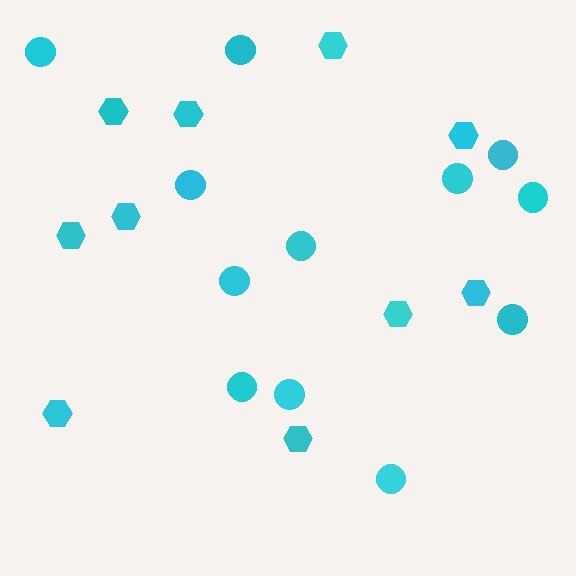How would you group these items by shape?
There are 2 groups: one group of circles (12) and one group of hexagons (10).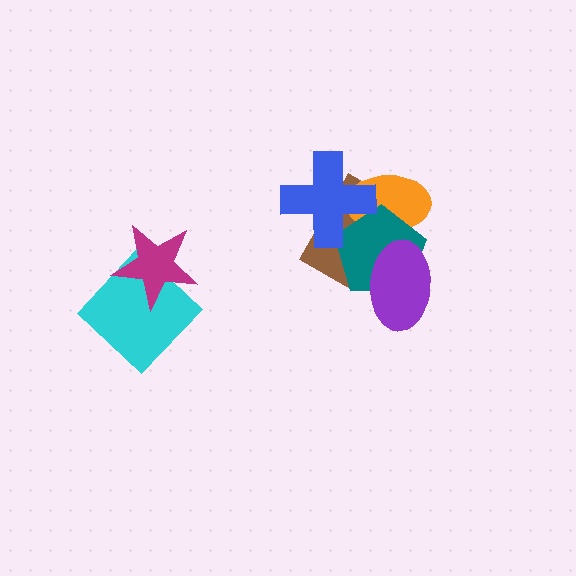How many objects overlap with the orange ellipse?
3 objects overlap with the orange ellipse.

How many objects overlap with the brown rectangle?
4 objects overlap with the brown rectangle.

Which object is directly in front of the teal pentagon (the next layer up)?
The blue cross is directly in front of the teal pentagon.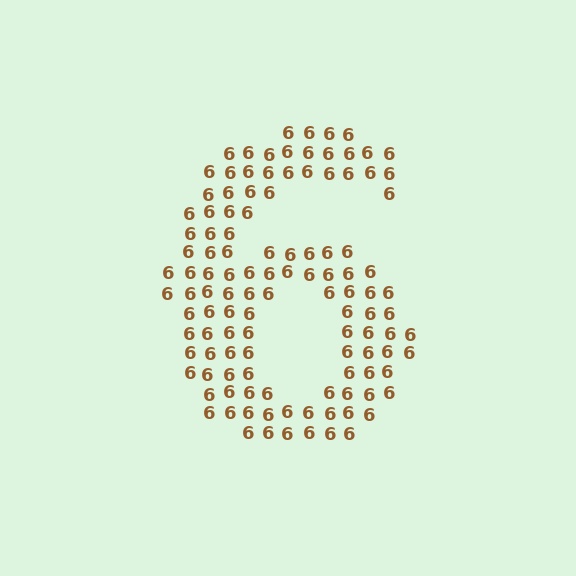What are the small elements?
The small elements are digit 6's.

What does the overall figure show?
The overall figure shows the digit 6.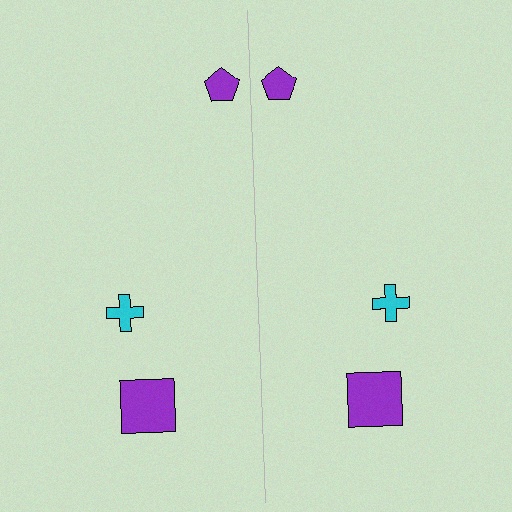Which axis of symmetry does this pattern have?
The pattern has a vertical axis of symmetry running through the center of the image.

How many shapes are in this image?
There are 6 shapes in this image.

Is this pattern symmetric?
Yes, this pattern has bilateral (reflection) symmetry.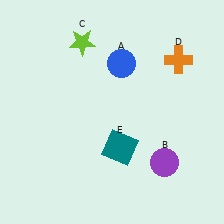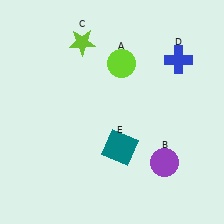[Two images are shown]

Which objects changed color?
A changed from blue to lime. D changed from orange to blue.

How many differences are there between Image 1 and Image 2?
There are 2 differences between the two images.